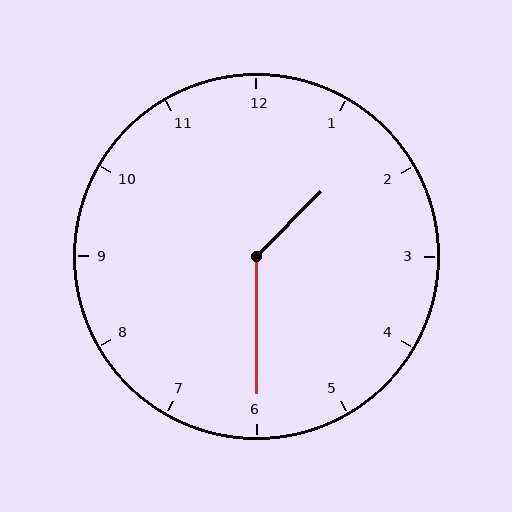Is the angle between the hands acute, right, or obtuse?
It is obtuse.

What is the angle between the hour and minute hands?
Approximately 135 degrees.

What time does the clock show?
1:30.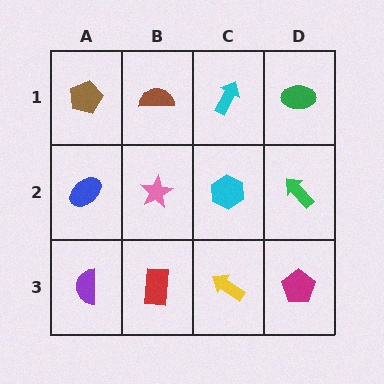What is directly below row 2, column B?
A red rectangle.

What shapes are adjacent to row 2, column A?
A brown pentagon (row 1, column A), a purple semicircle (row 3, column A), a pink star (row 2, column B).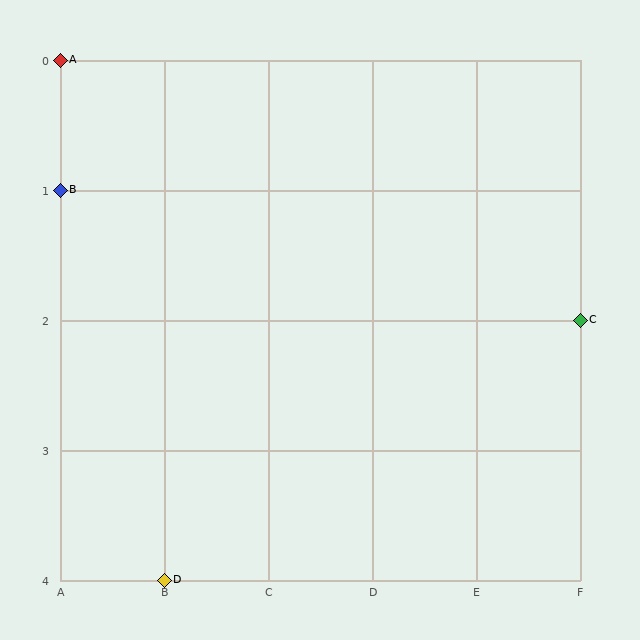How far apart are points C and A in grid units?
Points C and A are 5 columns and 2 rows apart (about 5.4 grid units diagonally).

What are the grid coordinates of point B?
Point B is at grid coordinates (A, 1).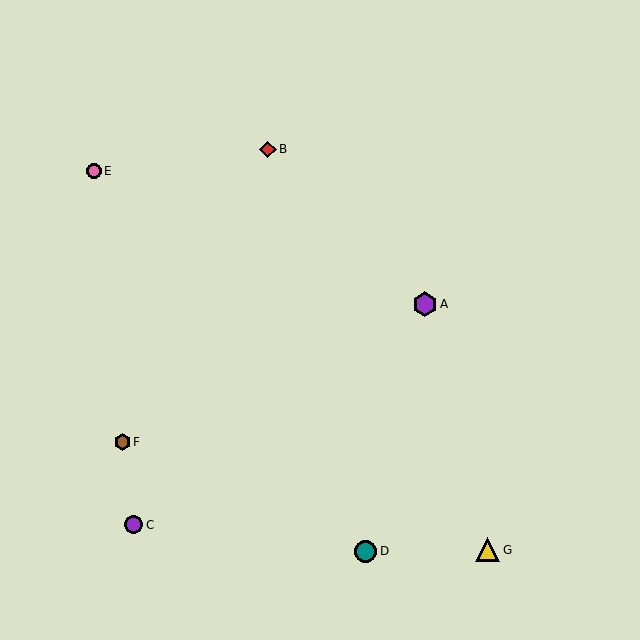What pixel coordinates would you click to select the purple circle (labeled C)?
Click at (134, 525) to select the purple circle C.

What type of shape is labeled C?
Shape C is a purple circle.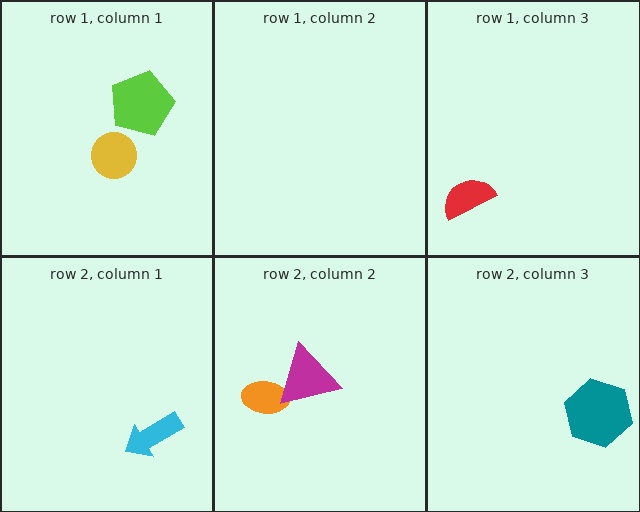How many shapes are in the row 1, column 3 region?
1.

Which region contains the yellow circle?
The row 1, column 1 region.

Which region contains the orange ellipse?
The row 2, column 2 region.